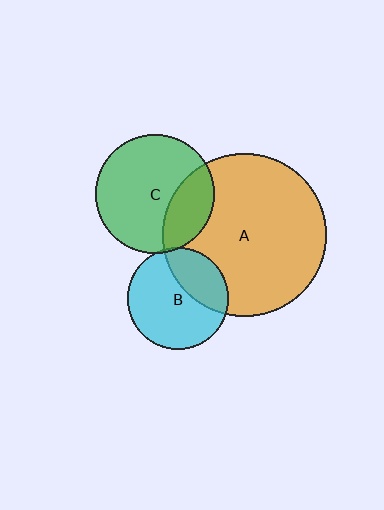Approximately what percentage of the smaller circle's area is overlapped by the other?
Approximately 25%.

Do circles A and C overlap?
Yes.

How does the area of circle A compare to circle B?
Approximately 2.6 times.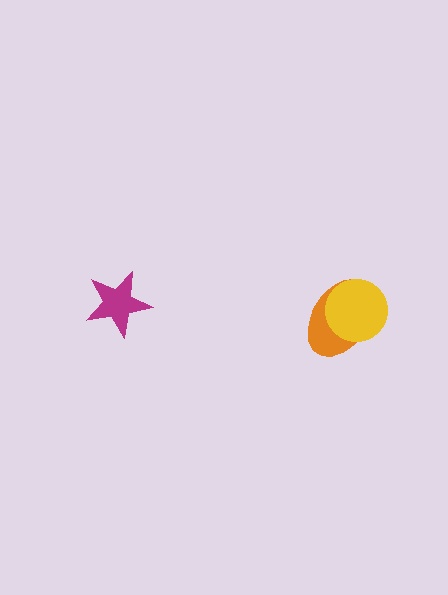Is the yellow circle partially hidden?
No, no other shape covers it.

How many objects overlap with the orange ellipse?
1 object overlaps with the orange ellipse.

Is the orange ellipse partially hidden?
Yes, it is partially covered by another shape.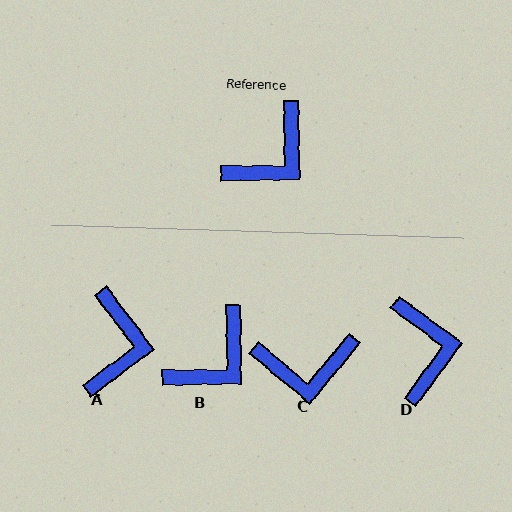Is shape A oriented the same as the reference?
No, it is off by about 37 degrees.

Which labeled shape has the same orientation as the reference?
B.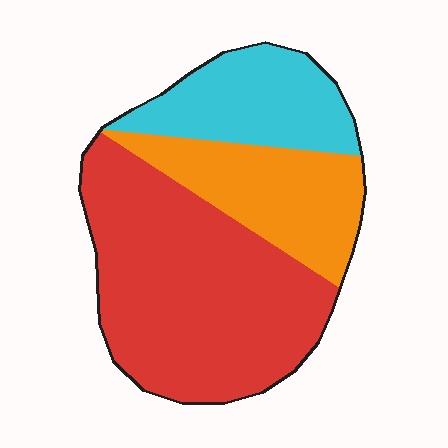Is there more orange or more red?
Red.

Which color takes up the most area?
Red, at roughly 55%.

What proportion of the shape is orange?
Orange takes up about one quarter (1/4) of the shape.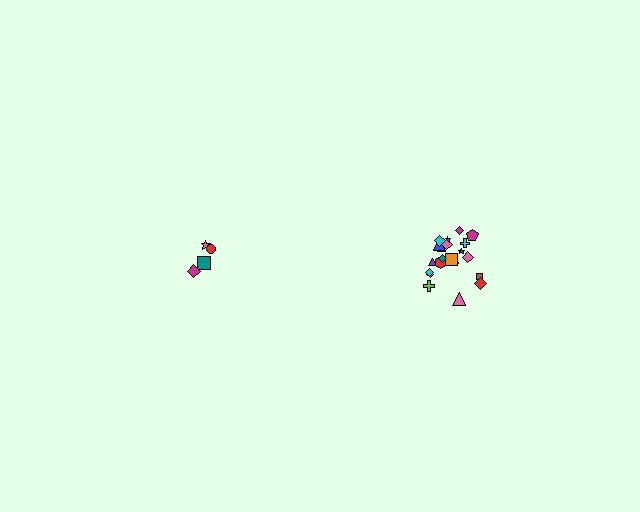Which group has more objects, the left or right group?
The right group.